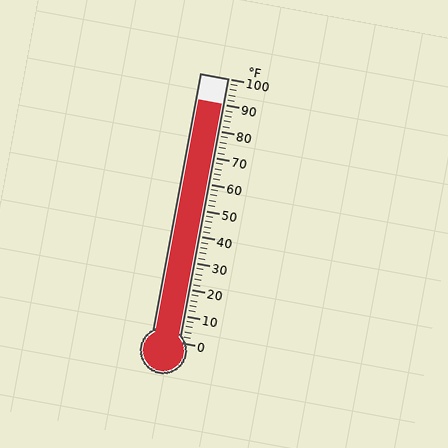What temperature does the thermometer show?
The thermometer shows approximately 90°F.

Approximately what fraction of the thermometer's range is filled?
The thermometer is filled to approximately 90% of its range.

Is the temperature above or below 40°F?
The temperature is above 40°F.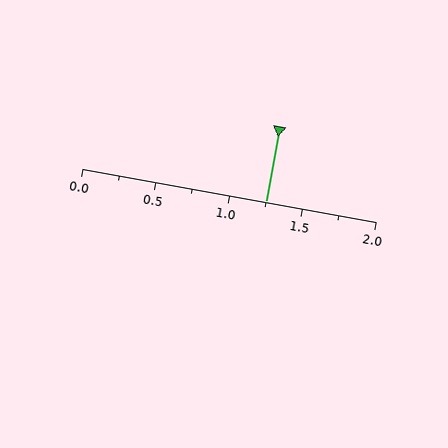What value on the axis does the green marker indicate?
The marker indicates approximately 1.25.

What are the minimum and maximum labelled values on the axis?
The axis runs from 0.0 to 2.0.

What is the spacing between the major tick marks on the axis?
The major ticks are spaced 0.5 apart.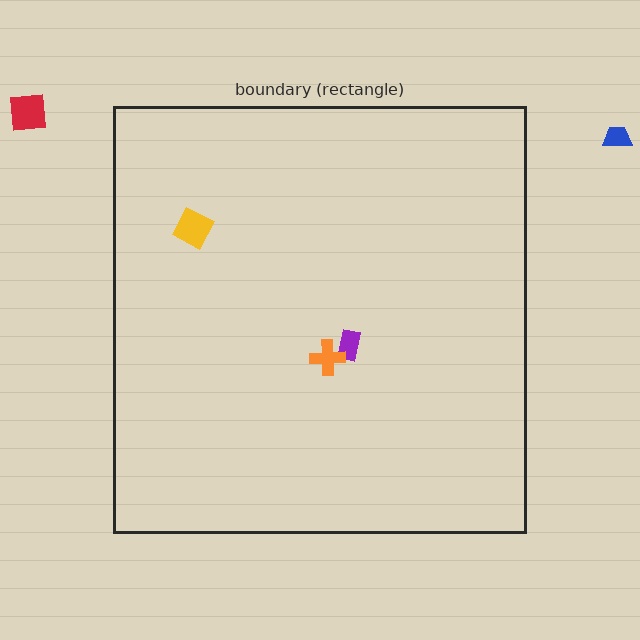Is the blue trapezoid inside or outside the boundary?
Outside.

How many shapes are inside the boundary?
3 inside, 2 outside.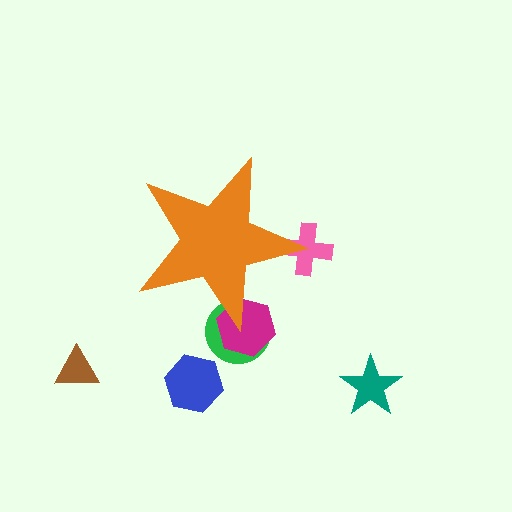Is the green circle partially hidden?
Yes, the green circle is partially hidden behind the orange star.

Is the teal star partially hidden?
No, the teal star is fully visible.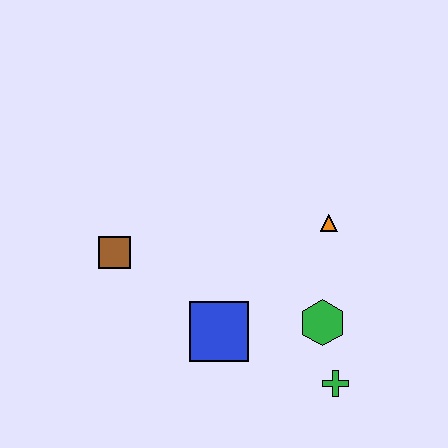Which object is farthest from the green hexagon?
The brown square is farthest from the green hexagon.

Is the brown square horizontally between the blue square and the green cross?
No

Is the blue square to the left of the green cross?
Yes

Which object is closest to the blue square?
The green hexagon is closest to the blue square.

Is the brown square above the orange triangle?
No